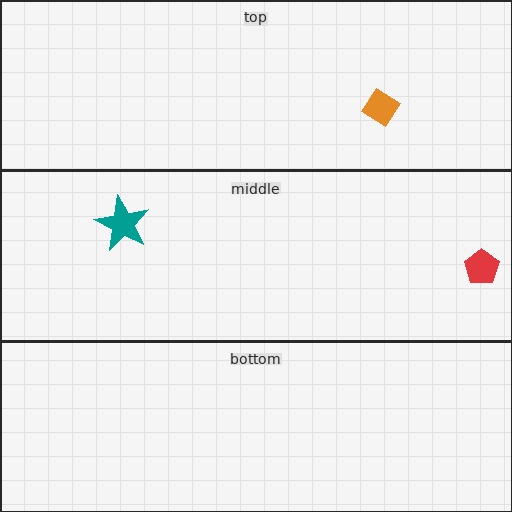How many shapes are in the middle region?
2.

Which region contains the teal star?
The middle region.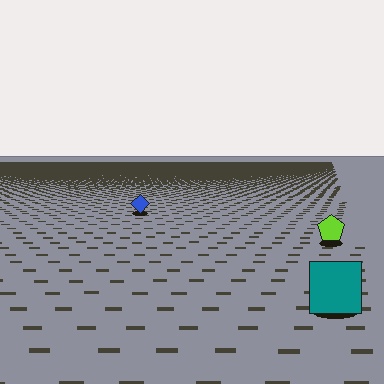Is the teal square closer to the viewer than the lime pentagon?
Yes. The teal square is closer — you can tell from the texture gradient: the ground texture is coarser near it.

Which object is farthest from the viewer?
The blue diamond is farthest from the viewer. It appears smaller and the ground texture around it is denser.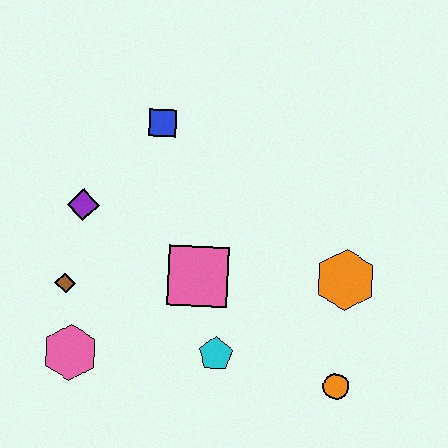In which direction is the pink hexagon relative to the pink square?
The pink hexagon is to the left of the pink square.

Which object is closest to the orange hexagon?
The orange circle is closest to the orange hexagon.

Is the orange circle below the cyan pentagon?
Yes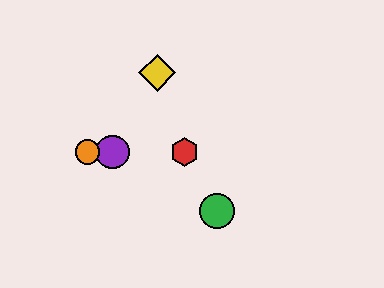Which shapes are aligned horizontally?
The red hexagon, the blue diamond, the purple circle, the orange circle are aligned horizontally.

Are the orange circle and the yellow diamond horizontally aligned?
No, the orange circle is at y≈152 and the yellow diamond is at y≈73.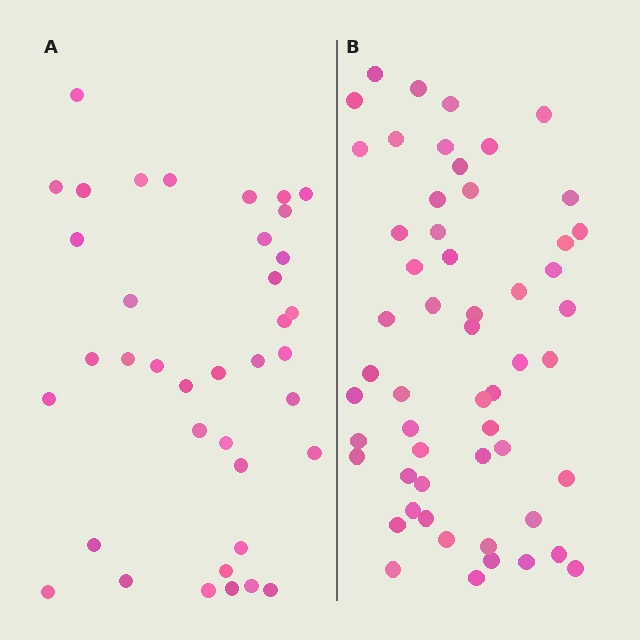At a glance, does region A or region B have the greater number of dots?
Region B (the right region) has more dots.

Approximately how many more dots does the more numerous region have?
Region B has approximately 15 more dots than region A.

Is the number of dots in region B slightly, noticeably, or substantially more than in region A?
Region B has noticeably more, but not dramatically so. The ratio is roughly 1.4 to 1.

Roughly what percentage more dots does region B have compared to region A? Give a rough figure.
About 45% more.